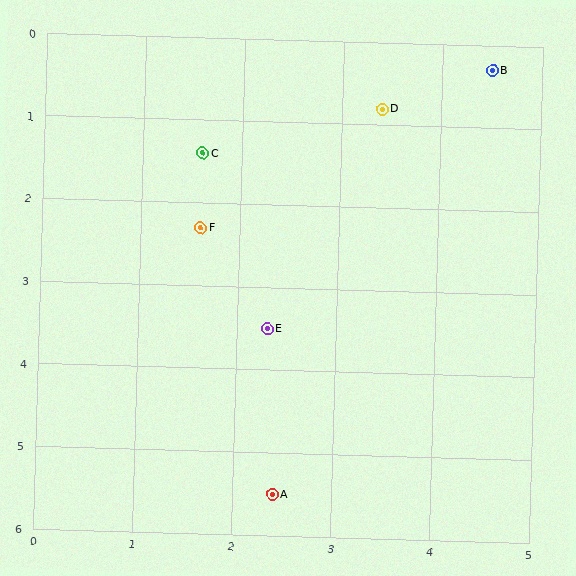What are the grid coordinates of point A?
Point A is at approximately (2.4, 5.5).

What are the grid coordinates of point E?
Point E is at approximately (2.3, 3.5).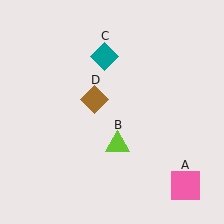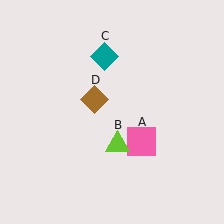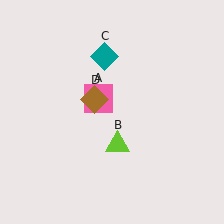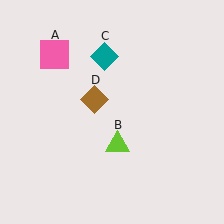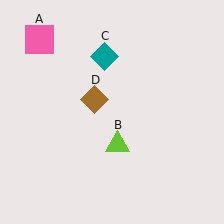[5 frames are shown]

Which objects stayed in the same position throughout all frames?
Lime triangle (object B) and teal diamond (object C) and brown diamond (object D) remained stationary.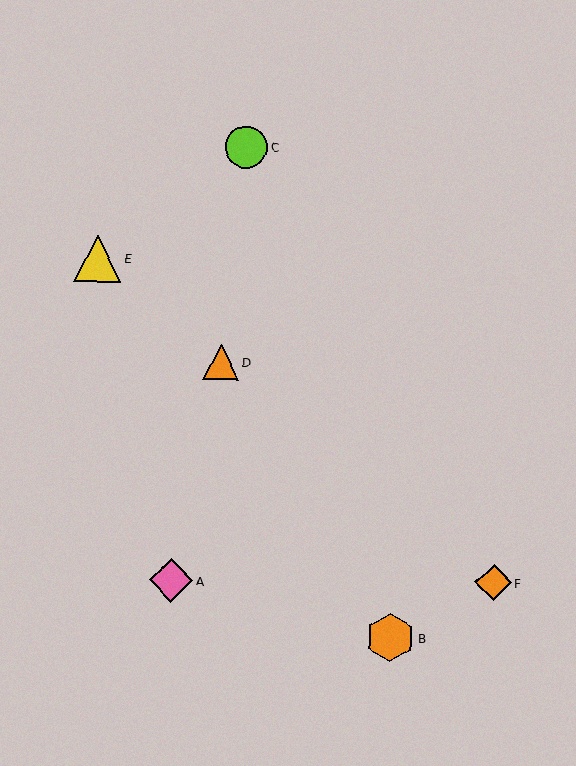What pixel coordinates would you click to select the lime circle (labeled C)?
Click at (246, 147) to select the lime circle C.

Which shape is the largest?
The orange hexagon (labeled B) is the largest.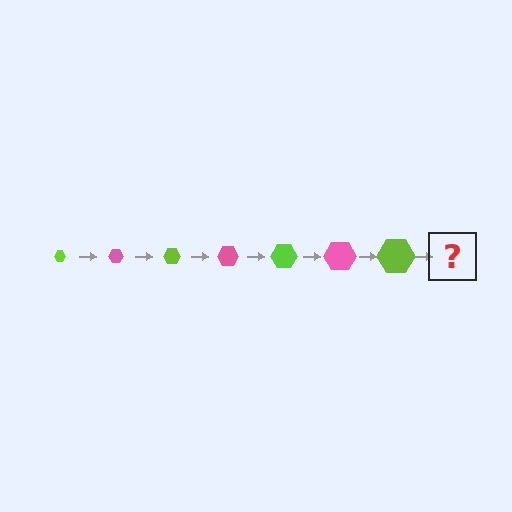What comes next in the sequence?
The next element should be a pink hexagon, larger than the previous one.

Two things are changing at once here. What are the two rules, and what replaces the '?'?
The two rules are that the hexagon grows larger each step and the color cycles through lime and pink. The '?' should be a pink hexagon, larger than the previous one.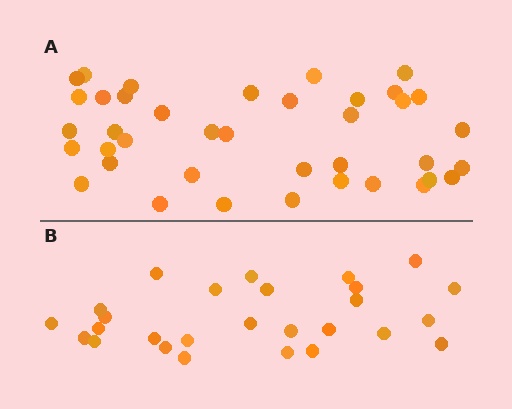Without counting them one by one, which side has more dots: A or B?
Region A (the top region) has more dots.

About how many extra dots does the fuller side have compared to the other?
Region A has roughly 12 or so more dots than region B.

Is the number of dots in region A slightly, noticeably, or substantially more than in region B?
Region A has noticeably more, but not dramatically so. The ratio is roughly 1.4 to 1.